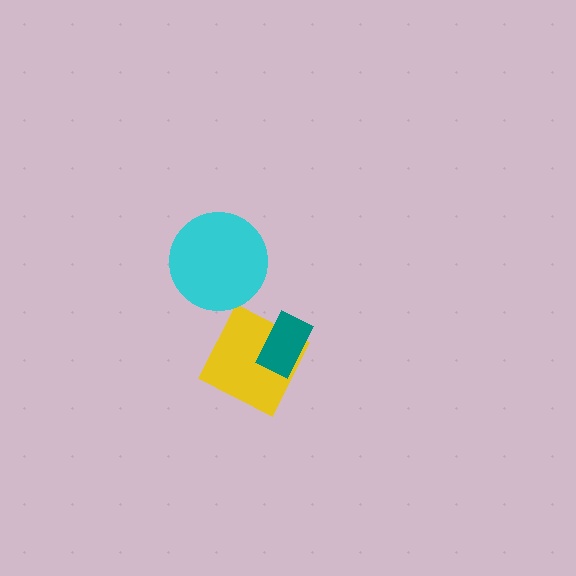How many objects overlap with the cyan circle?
0 objects overlap with the cyan circle.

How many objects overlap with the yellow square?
1 object overlaps with the yellow square.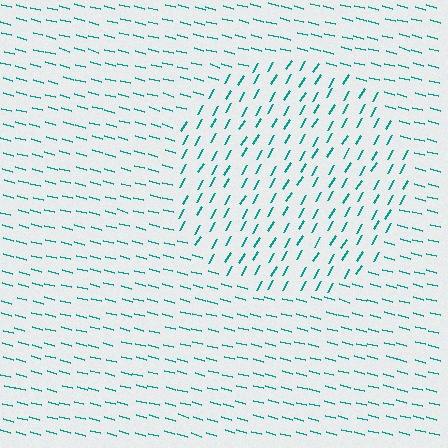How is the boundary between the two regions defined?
The boundary is defined purely by a change in line orientation (approximately 74 degrees difference). All lines are the same color and thickness.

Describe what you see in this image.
The image is filled with small teal line segments. A circle region in the image has lines oriented differently from the surrounding lines, creating a visible texture boundary.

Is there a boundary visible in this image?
Yes, there is a texture boundary formed by a change in line orientation.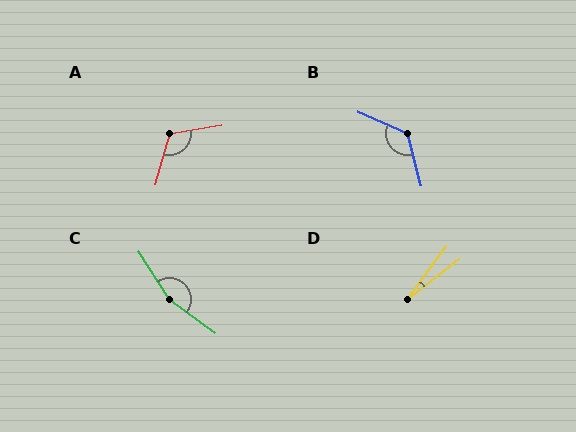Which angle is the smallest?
D, at approximately 16 degrees.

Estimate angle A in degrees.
Approximately 114 degrees.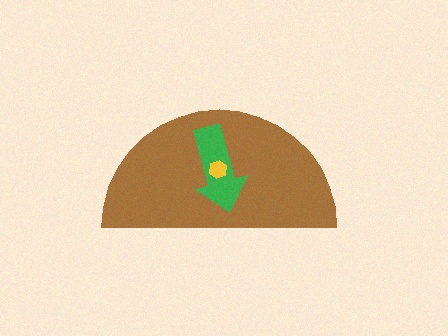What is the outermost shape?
The brown semicircle.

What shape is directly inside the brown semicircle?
The green arrow.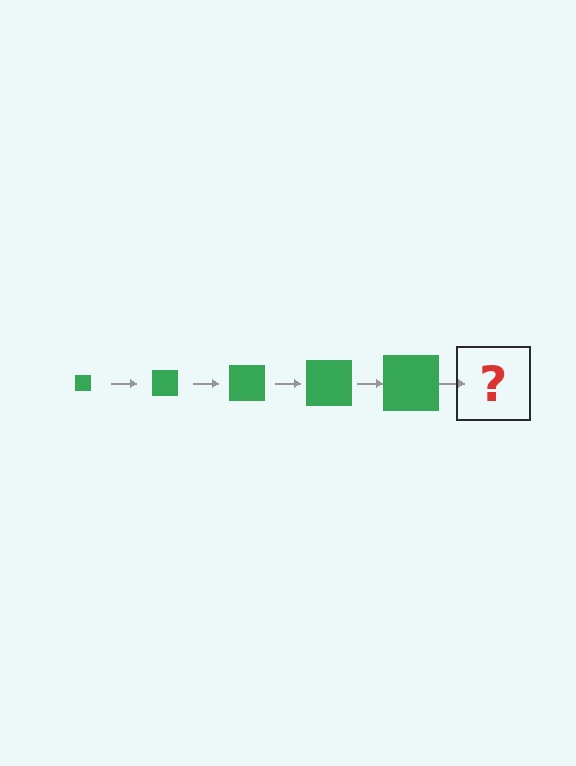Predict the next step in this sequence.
The next step is a green square, larger than the previous one.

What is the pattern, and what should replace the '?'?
The pattern is that the square gets progressively larger each step. The '?' should be a green square, larger than the previous one.